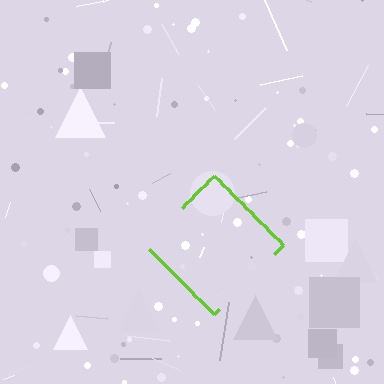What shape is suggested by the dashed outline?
The dashed outline suggests a diamond.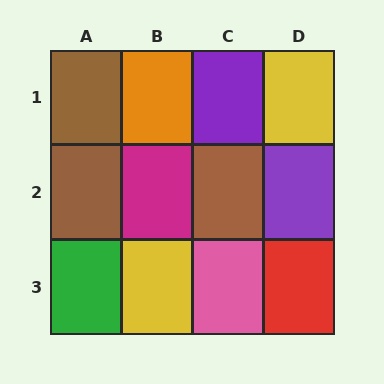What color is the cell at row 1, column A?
Brown.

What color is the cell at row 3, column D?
Red.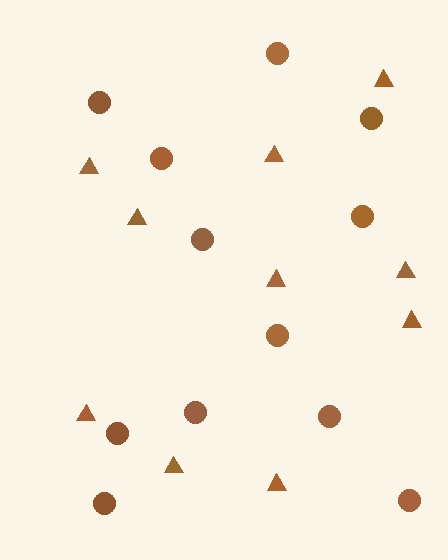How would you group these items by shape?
There are 2 groups: one group of triangles (10) and one group of circles (12).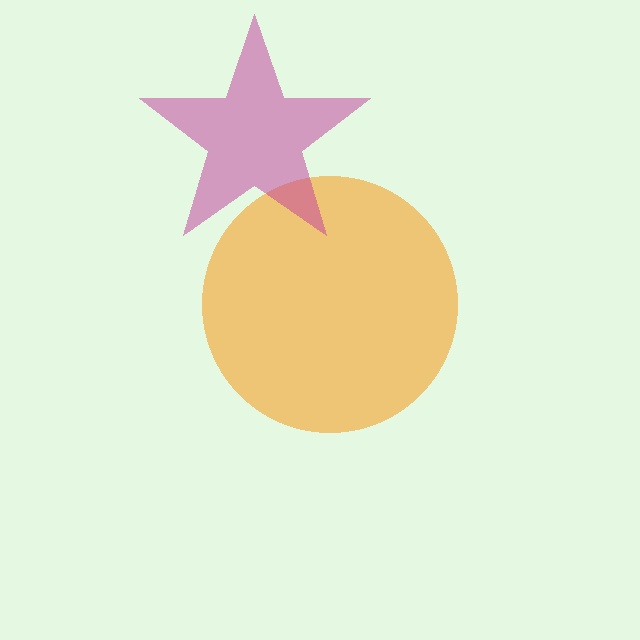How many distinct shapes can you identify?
There are 2 distinct shapes: an orange circle, a magenta star.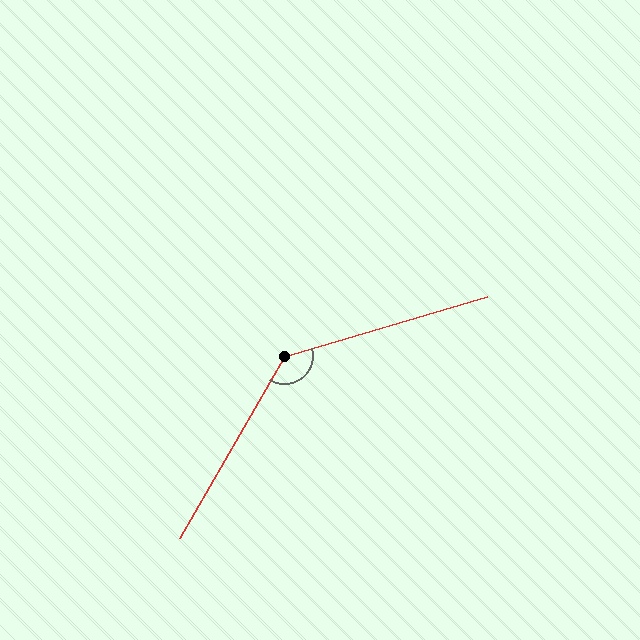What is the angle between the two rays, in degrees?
Approximately 136 degrees.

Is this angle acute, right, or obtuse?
It is obtuse.